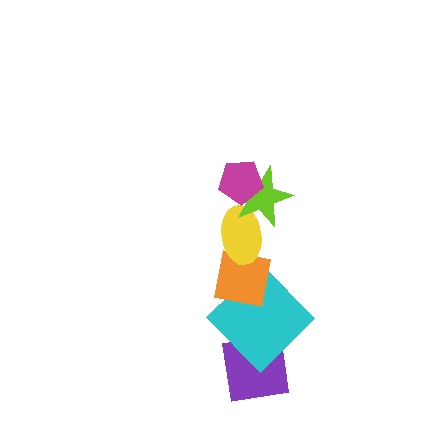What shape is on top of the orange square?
The yellow ellipse is on top of the orange square.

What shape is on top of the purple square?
The cyan diamond is on top of the purple square.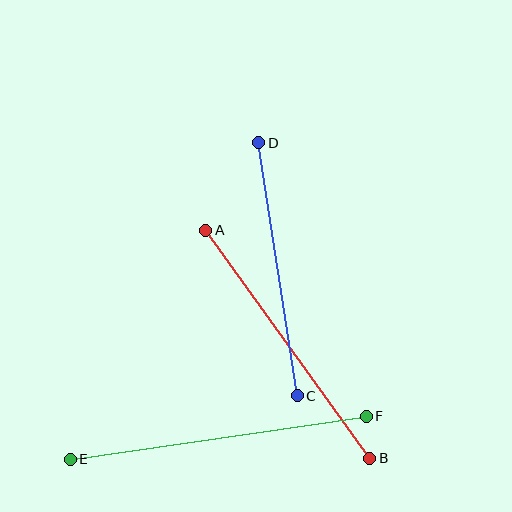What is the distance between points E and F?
The distance is approximately 299 pixels.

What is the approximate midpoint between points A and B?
The midpoint is at approximately (288, 344) pixels.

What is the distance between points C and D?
The distance is approximately 256 pixels.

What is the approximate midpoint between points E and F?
The midpoint is at approximately (218, 438) pixels.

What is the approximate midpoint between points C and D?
The midpoint is at approximately (278, 269) pixels.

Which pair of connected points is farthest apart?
Points E and F are farthest apart.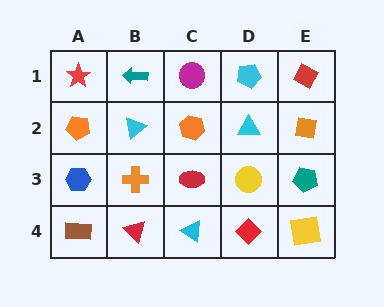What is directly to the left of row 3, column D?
A red ellipse.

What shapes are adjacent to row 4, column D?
A yellow circle (row 3, column D), a cyan triangle (row 4, column C), a yellow square (row 4, column E).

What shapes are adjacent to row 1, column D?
A cyan triangle (row 2, column D), a magenta circle (row 1, column C), a red diamond (row 1, column E).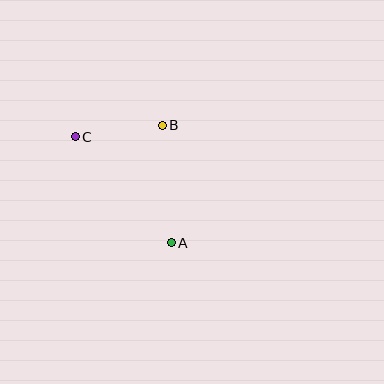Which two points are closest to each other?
Points B and C are closest to each other.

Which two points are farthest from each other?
Points A and C are farthest from each other.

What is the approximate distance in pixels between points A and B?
The distance between A and B is approximately 118 pixels.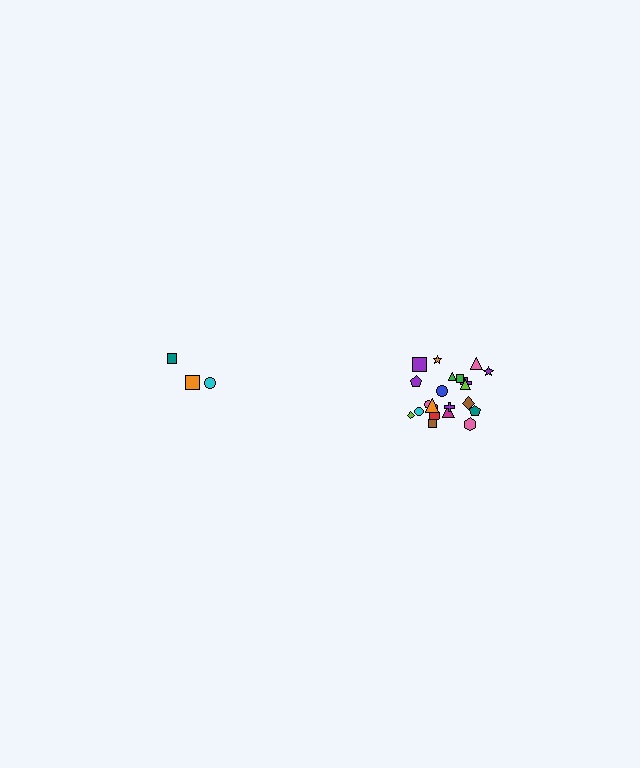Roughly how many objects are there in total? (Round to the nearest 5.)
Roughly 25 objects in total.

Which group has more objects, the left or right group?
The right group.